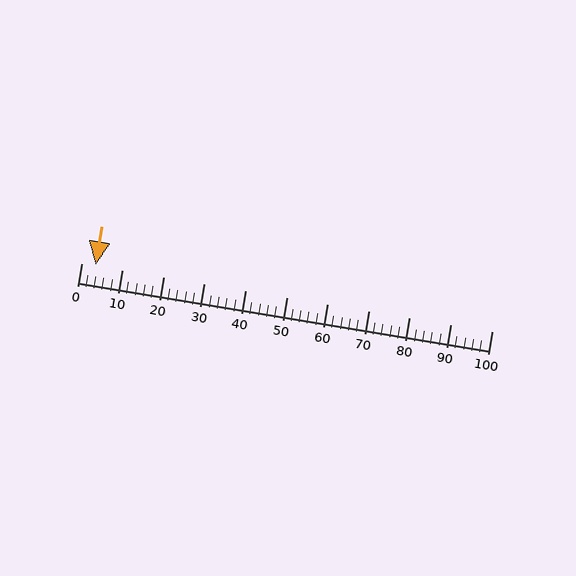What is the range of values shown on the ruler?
The ruler shows values from 0 to 100.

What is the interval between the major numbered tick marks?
The major tick marks are spaced 10 units apart.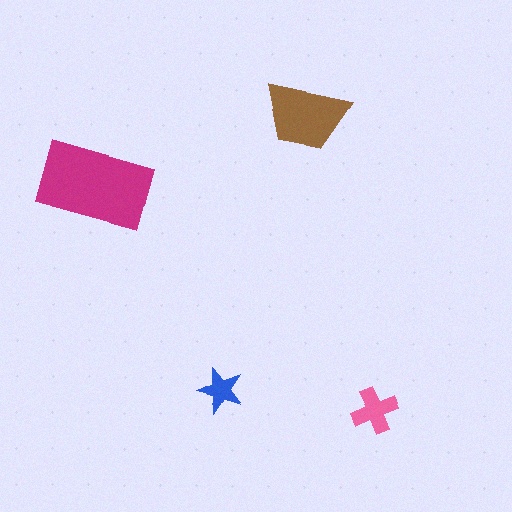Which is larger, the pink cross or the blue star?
The pink cross.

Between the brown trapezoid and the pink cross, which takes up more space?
The brown trapezoid.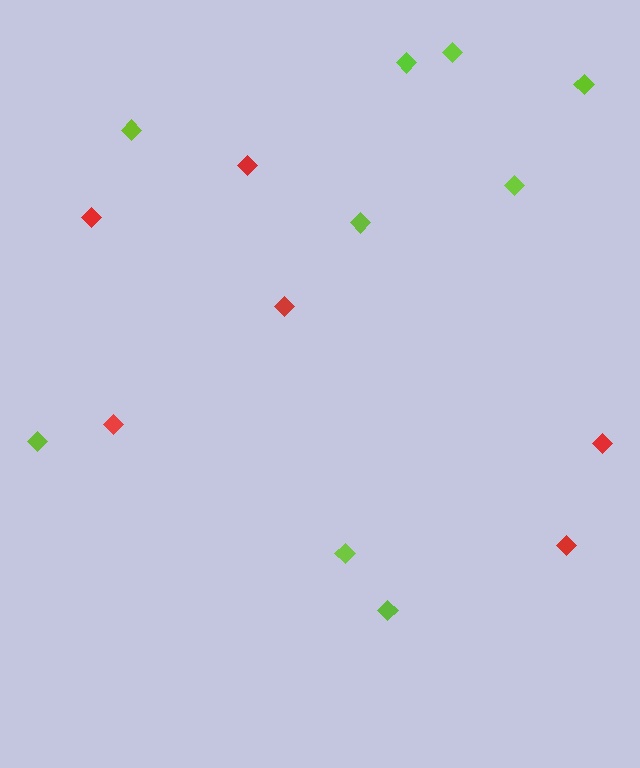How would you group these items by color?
There are 2 groups: one group of lime diamonds (9) and one group of red diamonds (6).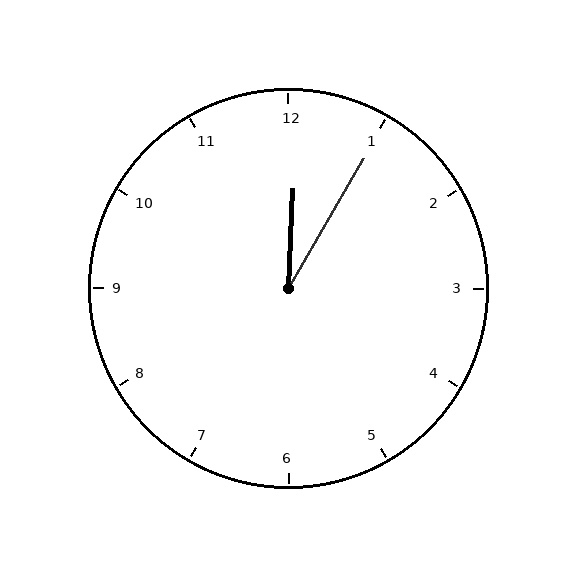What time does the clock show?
12:05.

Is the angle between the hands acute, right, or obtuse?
It is acute.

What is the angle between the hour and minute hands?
Approximately 28 degrees.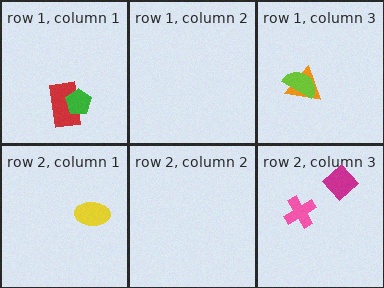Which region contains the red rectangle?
The row 1, column 1 region.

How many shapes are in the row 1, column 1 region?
2.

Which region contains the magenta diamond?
The row 2, column 3 region.